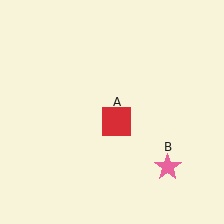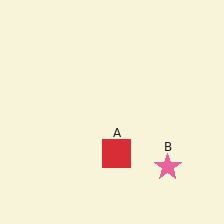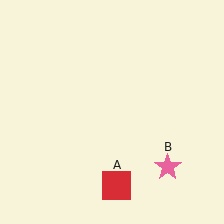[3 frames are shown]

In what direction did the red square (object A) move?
The red square (object A) moved down.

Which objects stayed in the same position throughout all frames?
Pink star (object B) remained stationary.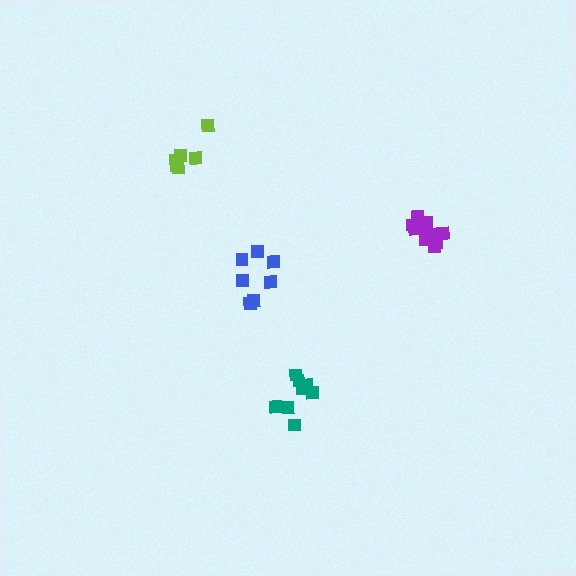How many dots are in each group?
Group 1: 11 dots, Group 2: 6 dots, Group 3: 7 dots, Group 4: 8 dots (32 total).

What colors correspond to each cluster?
The clusters are colored: purple, lime, blue, teal.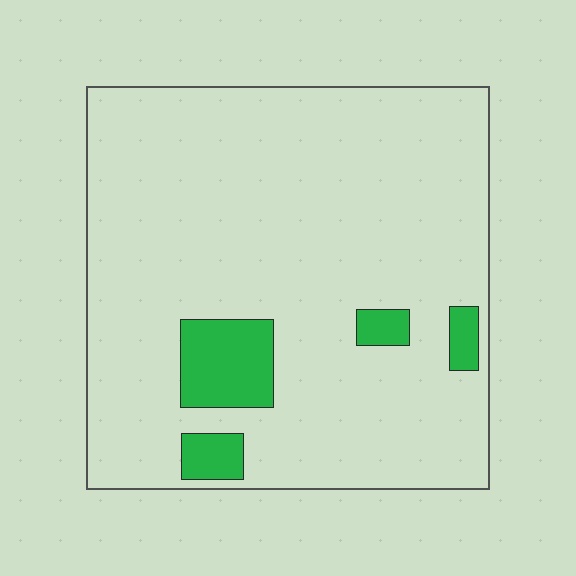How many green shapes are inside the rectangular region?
4.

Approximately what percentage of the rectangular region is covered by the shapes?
Approximately 10%.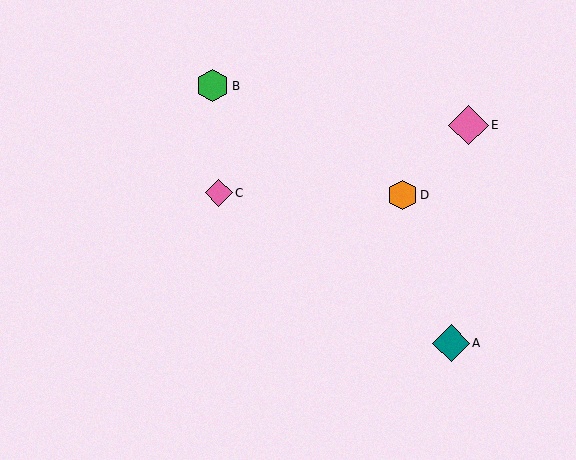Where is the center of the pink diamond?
The center of the pink diamond is at (219, 193).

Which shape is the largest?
The pink diamond (labeled E) is the largest.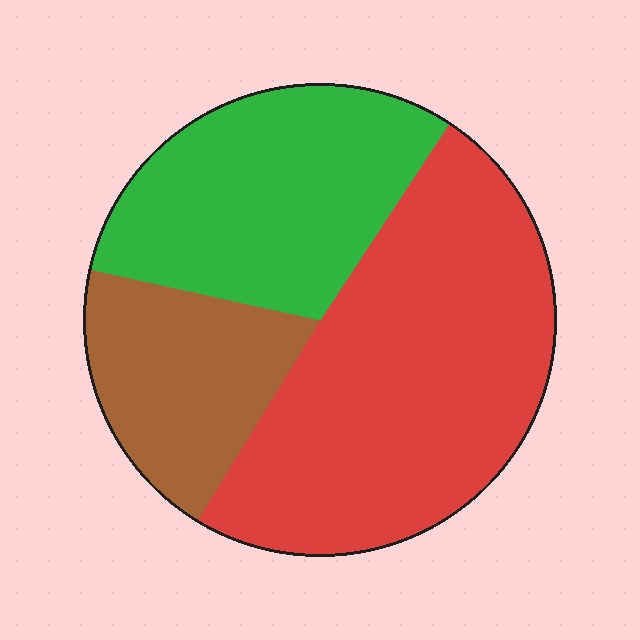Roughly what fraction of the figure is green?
Green takes up between a quarter and a half of the figure.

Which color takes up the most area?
Red, at roughly 50%.